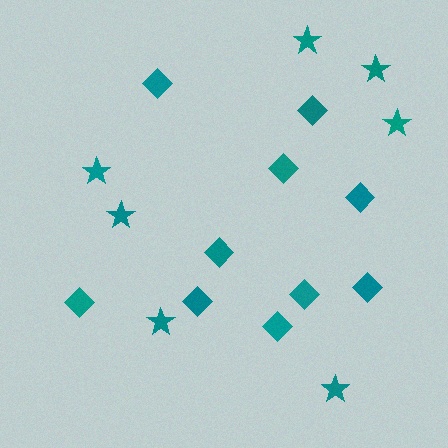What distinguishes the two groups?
There are 2 groups: one group of diamonds (10) and one group of stars (7).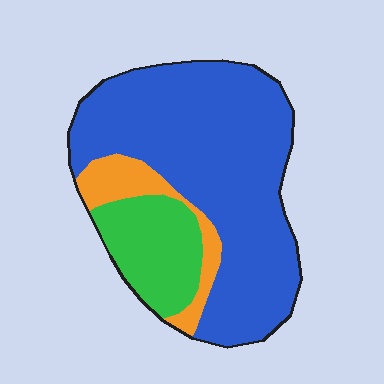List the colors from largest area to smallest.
From largest to smallest: blue, green, orange.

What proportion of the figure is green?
Green takes up about one fifth (1/5) of the figure.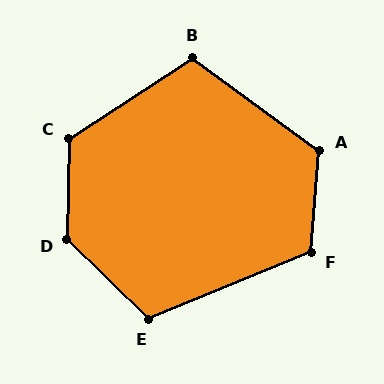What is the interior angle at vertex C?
Approximately 125 degrees (obtuse).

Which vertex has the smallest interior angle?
B, at approximately 111 degrees.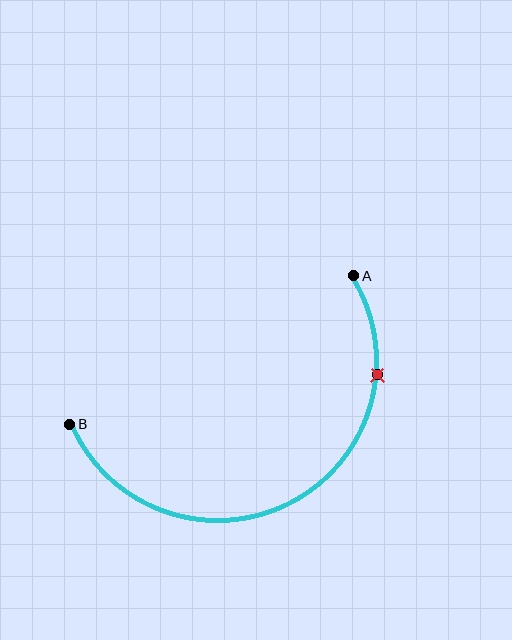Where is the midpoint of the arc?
The arc midpoint is the point on the curve farthest from the straight line joining A and B. It sits below that line.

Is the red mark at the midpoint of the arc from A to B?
No. The red mark lies on the arc but is closer to endpoint A. The arc midpoint would be at the point on the curve equidistant along the arc from both A and B.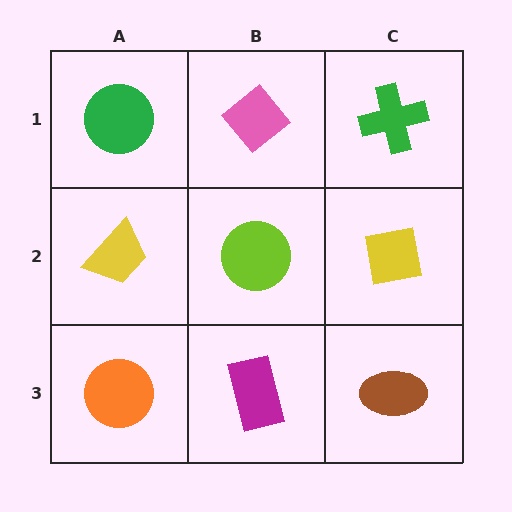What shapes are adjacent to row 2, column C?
A green cross (row 1, column C), a brown ellipse (row 3, column C), a lime circle (row 2, column B).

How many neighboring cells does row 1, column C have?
2.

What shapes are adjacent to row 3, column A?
A yellow trapezoid (row 2, column A), a magenta rectangle (row 3, column B).